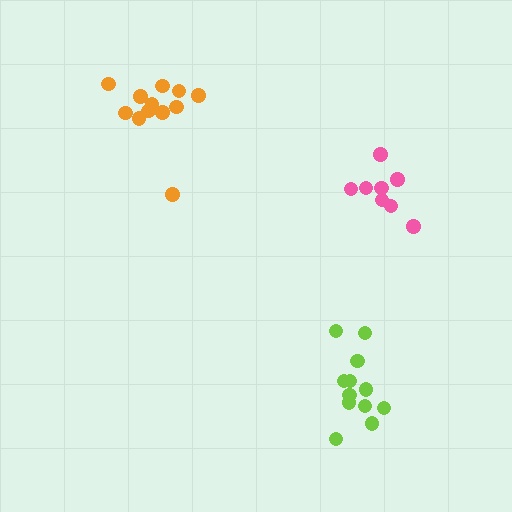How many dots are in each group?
Group 1: 12 dots, Group 2: 8 dots, Group 3: 12 dots (32 total).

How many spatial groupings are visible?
There are 3 spatial groupings.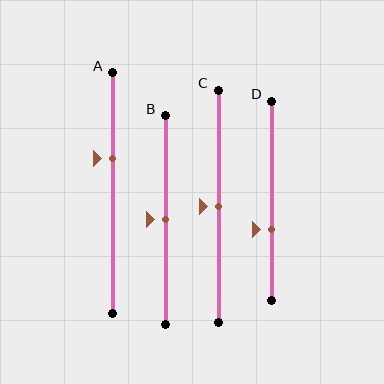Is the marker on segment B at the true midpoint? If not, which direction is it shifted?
Yes, the marker on segment B is at the true midpoint.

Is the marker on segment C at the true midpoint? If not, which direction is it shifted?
Yes, the marker on segment C is at the true midpoint.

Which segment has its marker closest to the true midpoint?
Segment B has its marker closest to the true midpoint.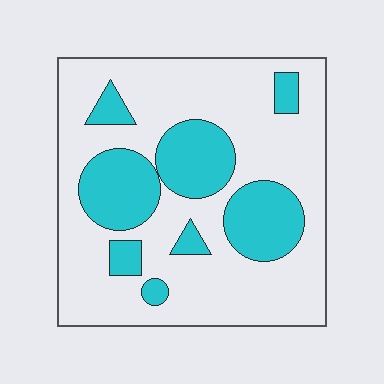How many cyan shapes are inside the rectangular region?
8.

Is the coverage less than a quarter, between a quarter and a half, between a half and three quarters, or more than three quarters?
Between a quarter and a half.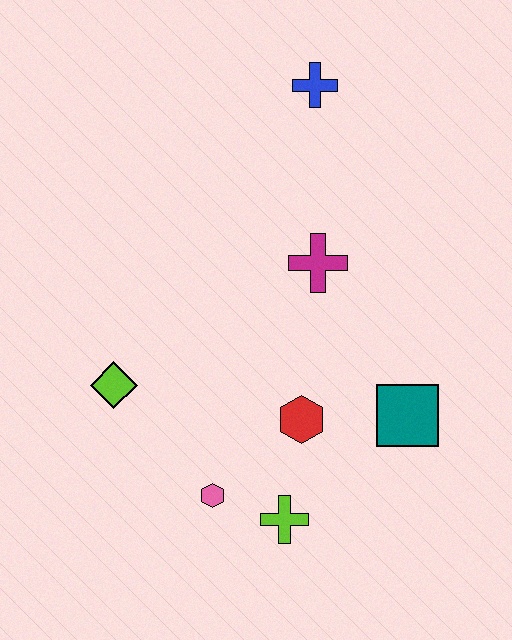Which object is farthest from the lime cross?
The blue cross is farthest from the lime cross.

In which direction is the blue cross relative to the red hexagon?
The blue cross is above the red hexagon.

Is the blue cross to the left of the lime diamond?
No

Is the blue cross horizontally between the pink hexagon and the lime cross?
No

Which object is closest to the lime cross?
The pink hexagon is closest to the lime cross.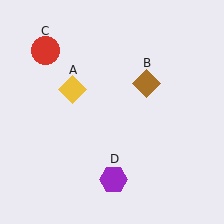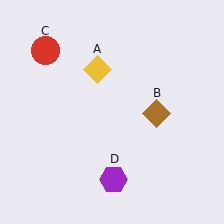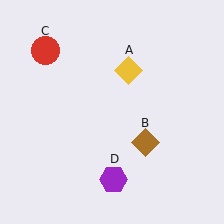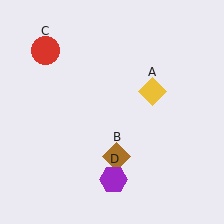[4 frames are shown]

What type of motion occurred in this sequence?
The yellow diamond (object A), brown diamond (object B) rotated clockwise around the center of the scene.